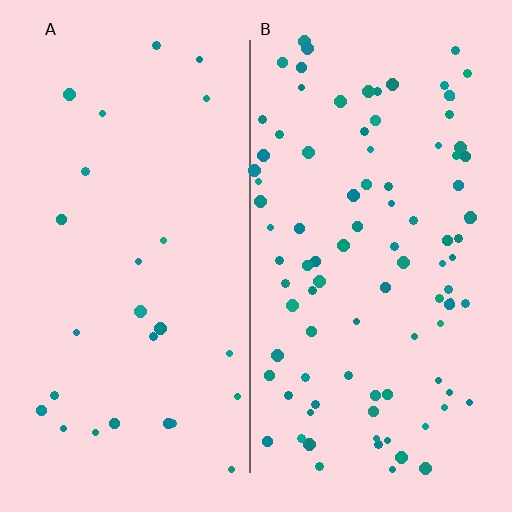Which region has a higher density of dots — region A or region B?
B (the right).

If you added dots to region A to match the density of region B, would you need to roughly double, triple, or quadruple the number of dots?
Approximately quadruple.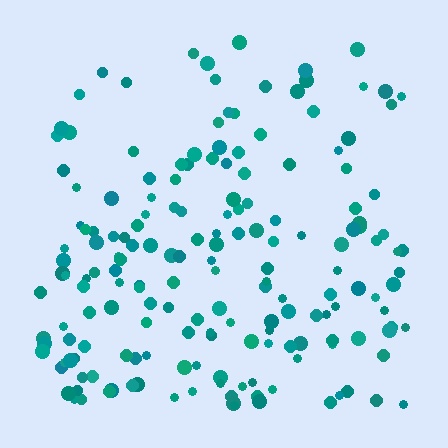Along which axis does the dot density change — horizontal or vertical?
Vertical.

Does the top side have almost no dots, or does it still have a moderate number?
Still a moderate number, just noticeably fewer than the bottom.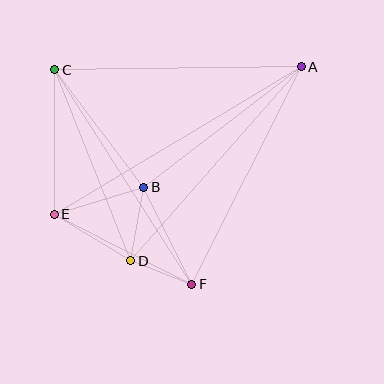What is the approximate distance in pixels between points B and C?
The distance between B and C is approximately 147 pixels.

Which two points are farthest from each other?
Points A and E are farthest from each other.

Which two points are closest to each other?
Points D and F are closest to each other.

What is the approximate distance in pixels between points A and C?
The distance between A and C is approximately 247 pixels.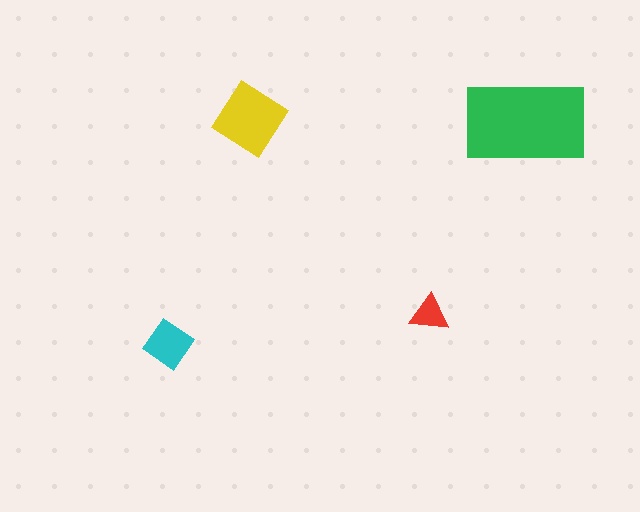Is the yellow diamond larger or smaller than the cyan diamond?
Larger.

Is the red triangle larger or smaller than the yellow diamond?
Smaller.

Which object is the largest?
The green rectangle.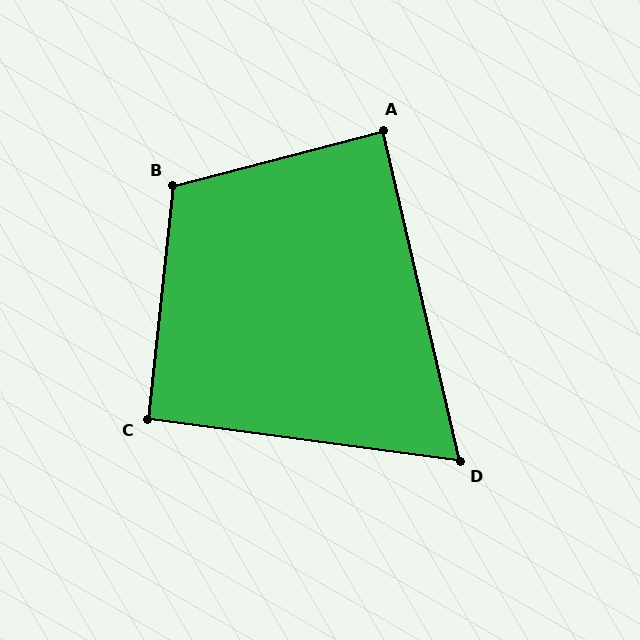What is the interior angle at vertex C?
Approximately 92 degrees (approximately right).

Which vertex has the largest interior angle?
B, at approximately 111 degrees.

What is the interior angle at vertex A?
Approximately 88 degrees (approximately right).